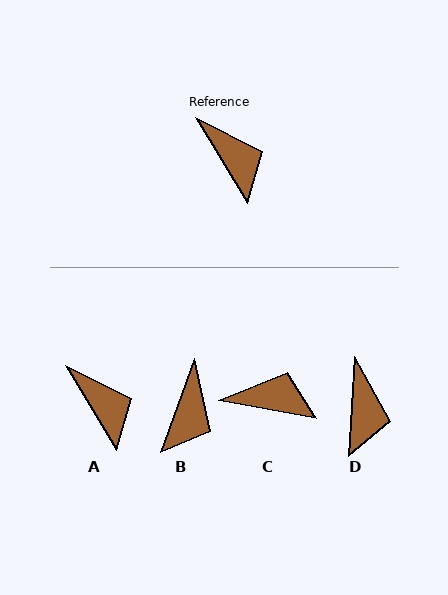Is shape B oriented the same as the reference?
No, it is off by about 51 degrees.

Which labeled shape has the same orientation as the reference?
A.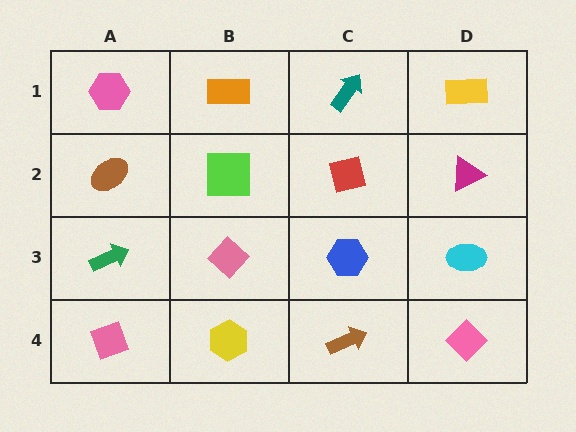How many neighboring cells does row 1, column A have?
2.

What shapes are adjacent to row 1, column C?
A red square (row 2, column C), an orange rectangle (row 1, column B), a yellow rectangle (row 1, column D).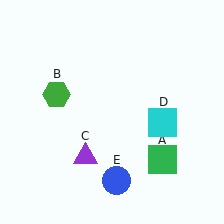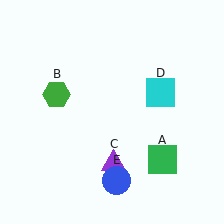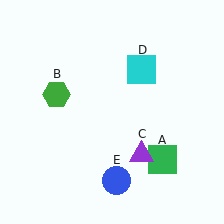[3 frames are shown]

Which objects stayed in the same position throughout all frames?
Green square (object A) and green hexagon (object B) and blue circle (object E) remained stationary.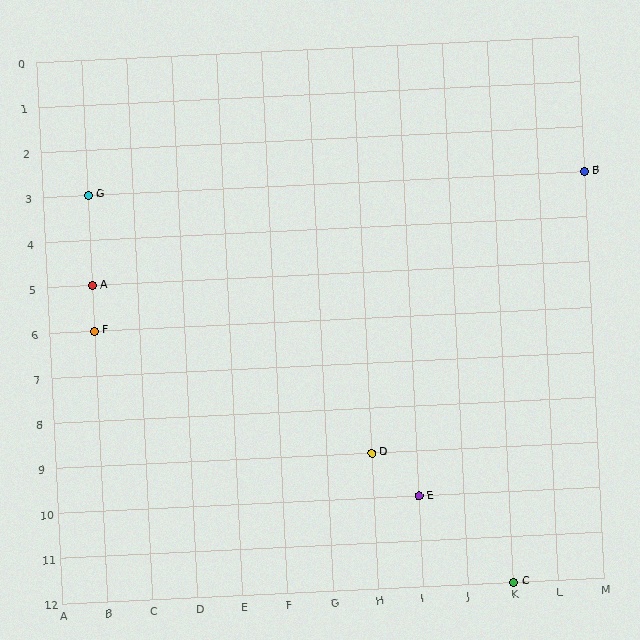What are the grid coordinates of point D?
Point D is at grid coordinates (H, 9).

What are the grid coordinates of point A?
Point A is at grid coordinates (B, 5).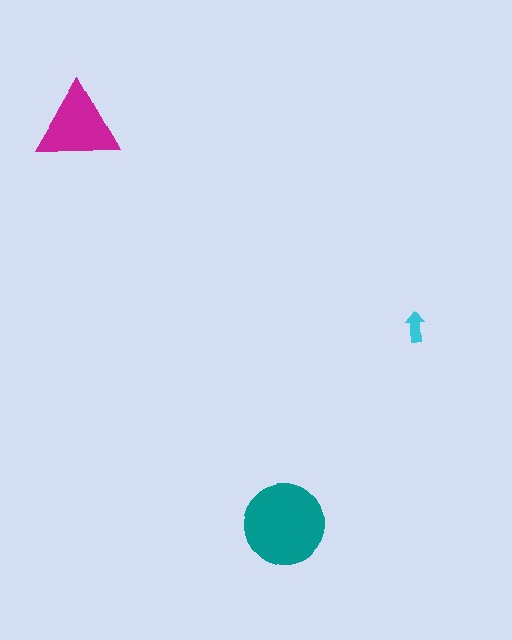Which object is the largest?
The teal circle.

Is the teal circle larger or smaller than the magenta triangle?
Larger.